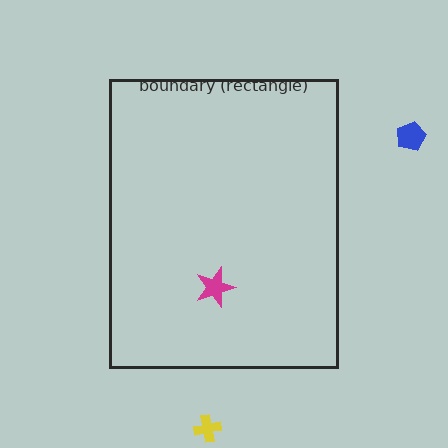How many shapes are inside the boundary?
1 inside, 2 outside.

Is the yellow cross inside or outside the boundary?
Outside.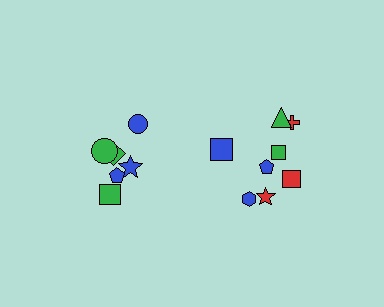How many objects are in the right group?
There are 8 objects.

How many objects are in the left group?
There are 6 objects.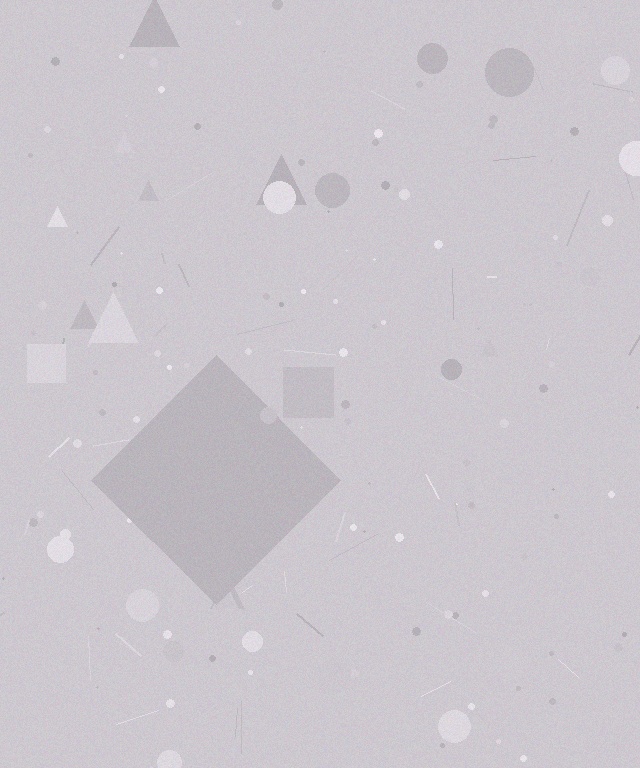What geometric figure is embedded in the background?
A diamond is embedded in the background.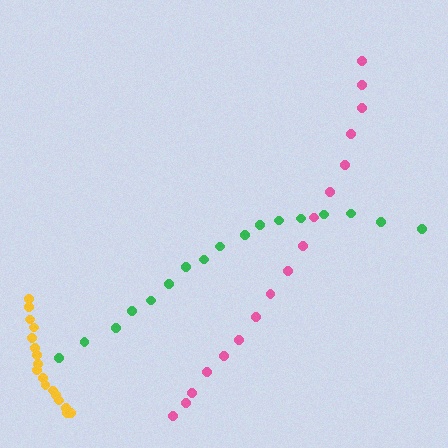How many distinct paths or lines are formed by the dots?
There are 3 distinct paths.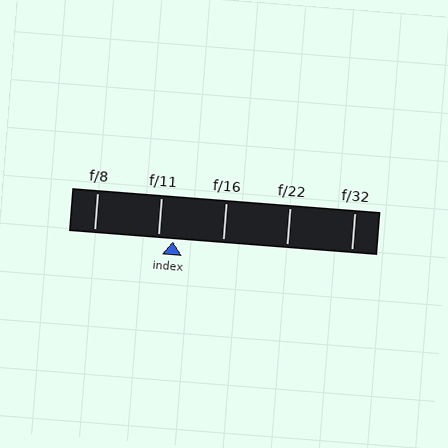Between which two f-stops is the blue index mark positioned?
The index mark is between f/11 and f/16.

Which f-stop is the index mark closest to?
The index mark is closest to f/11.